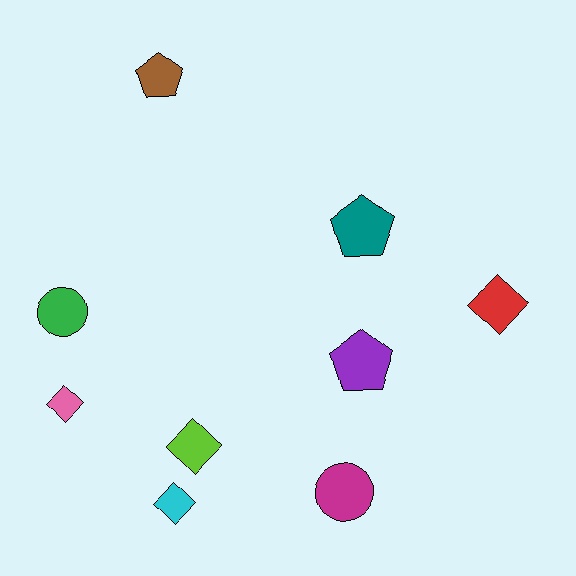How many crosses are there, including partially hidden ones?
There are no crosses.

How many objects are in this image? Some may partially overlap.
There are 9 objects.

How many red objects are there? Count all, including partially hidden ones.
There is 1 red object.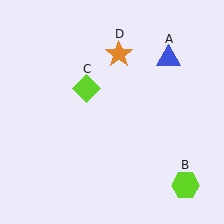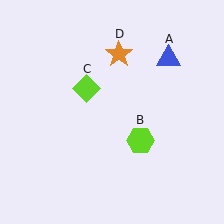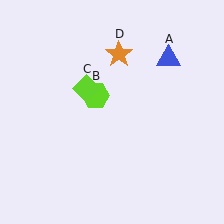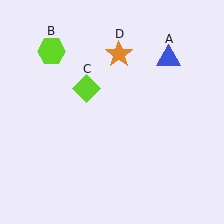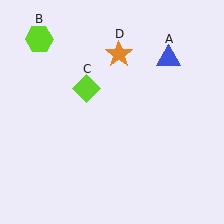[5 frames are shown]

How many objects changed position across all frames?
1 object changed position: lime hexagon (object B).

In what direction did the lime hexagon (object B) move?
The lime hexagon (object B) moved up and to the left.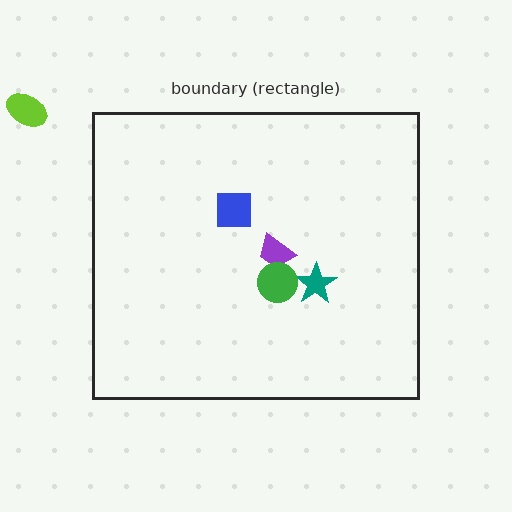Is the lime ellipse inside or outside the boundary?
Outside.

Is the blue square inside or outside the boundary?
Inside.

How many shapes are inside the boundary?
4 inside, 1 outside.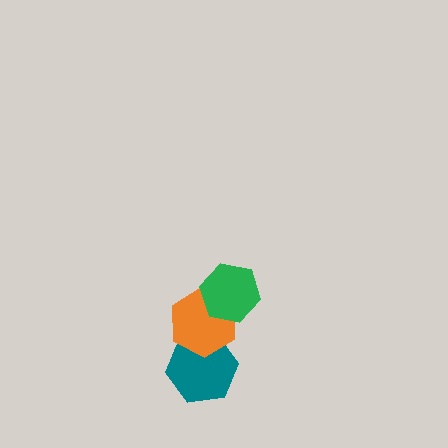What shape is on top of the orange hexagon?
The green hexagon is on top of the orange hexagon.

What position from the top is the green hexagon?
The green hexagon is 1st from the top.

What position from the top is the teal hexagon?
The teal hexagon is 3rd from the top.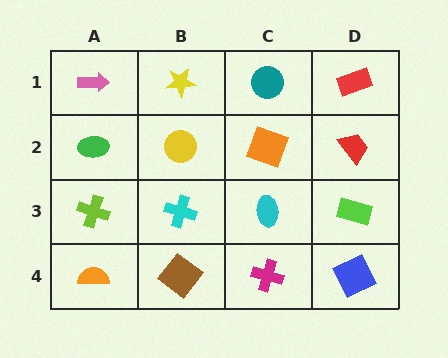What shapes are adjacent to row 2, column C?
A teal circle (row 1, column C), a cyan ellipse (row 3, column C), a yellow circle (row 2, column B), a red trapezoid (row 2, column D).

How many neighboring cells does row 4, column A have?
2.